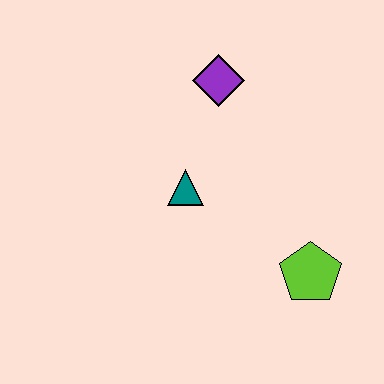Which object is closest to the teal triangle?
The purple diamond is closest to the teal triangle.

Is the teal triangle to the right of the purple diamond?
No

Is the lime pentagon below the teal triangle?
Yes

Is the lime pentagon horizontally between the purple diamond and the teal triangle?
No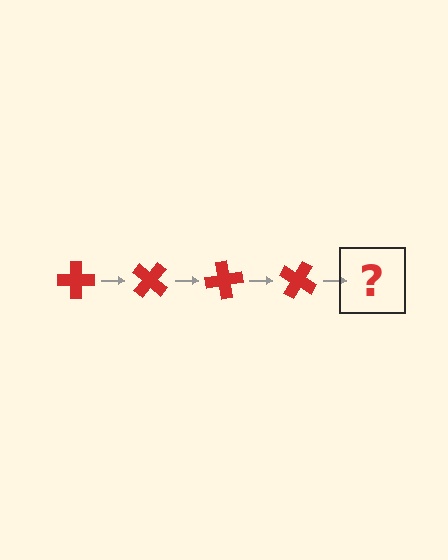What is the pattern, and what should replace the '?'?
The pattern is that the cross rotates 40 degrees each step. The '?' should be a red cross rotated 160 degrees.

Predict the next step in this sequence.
The next step is a red cross rotated 160 degrees.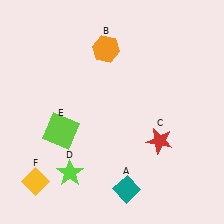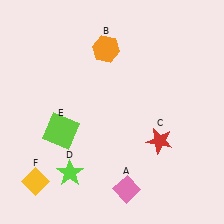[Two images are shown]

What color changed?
The diamond (A) changed from teal in Image 1 to pink in Image 2.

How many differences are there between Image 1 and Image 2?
There is 1 difference between the two images.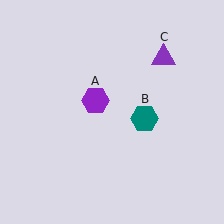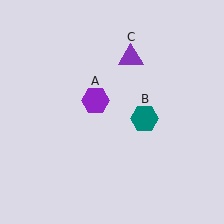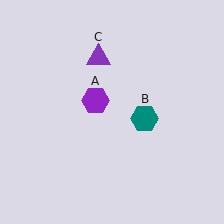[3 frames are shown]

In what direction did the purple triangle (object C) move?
The purple triangle (object C) moved left.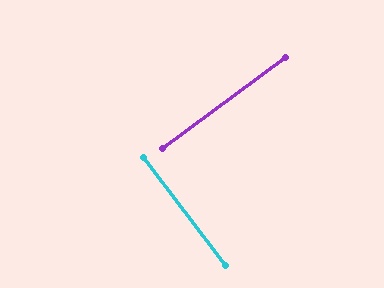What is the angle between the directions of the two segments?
Approximately 89 degrees.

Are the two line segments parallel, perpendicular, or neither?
Perpendicular — they meet at approximately 89°.